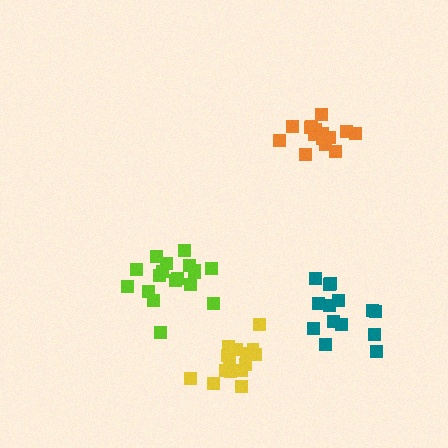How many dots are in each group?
Group 1: 14 dots, Group 2: 18 dots, Group 3: 16 dots, Group 4: 16 dots (64 total).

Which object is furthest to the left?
The lime cluster is leftmost.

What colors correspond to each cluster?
The clusters are colored: teal, lime, orange, yellow.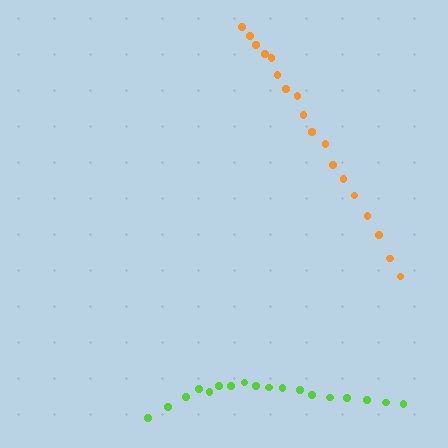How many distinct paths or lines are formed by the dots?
There are 2 distinct paths.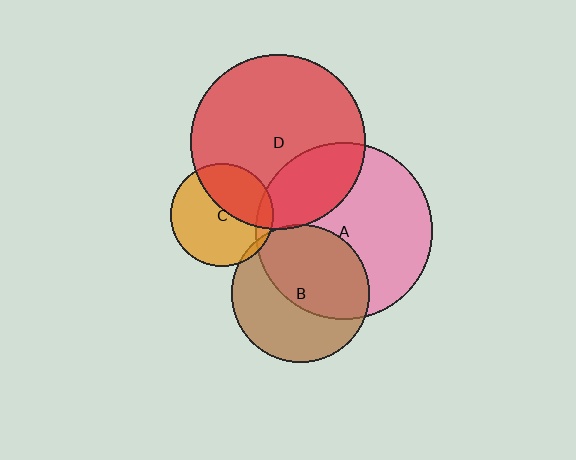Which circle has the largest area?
Circle A (pink).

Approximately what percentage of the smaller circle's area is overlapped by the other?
Approximately 5%.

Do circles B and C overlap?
Yes.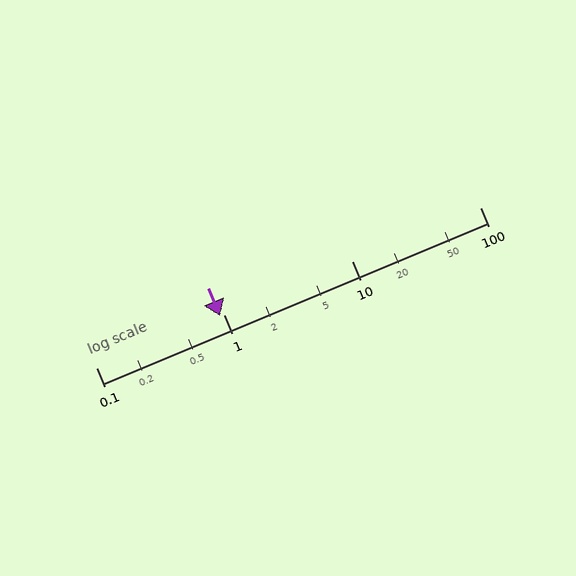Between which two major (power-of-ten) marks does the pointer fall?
The pointer is between 0.1 and 1.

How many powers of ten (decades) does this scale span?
The scale spans 3 decades, from 0.1 to 100.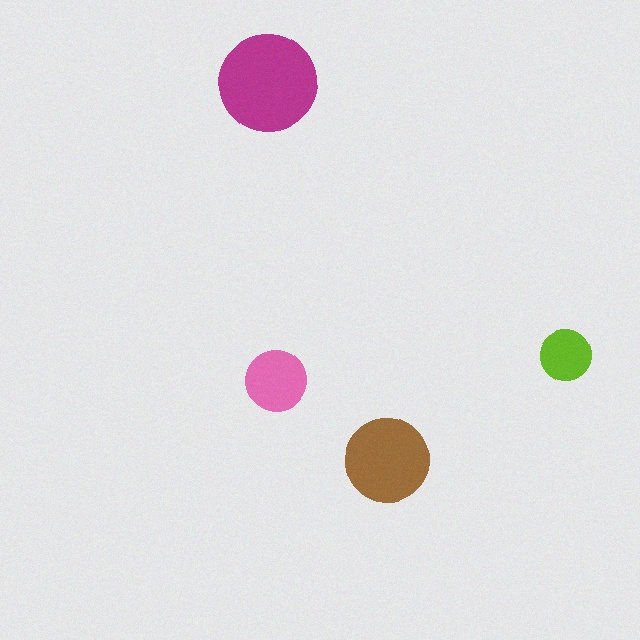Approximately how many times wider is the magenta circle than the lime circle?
About 2 times wider.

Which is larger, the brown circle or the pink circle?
The brown one.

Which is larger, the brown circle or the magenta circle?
The magenta one.